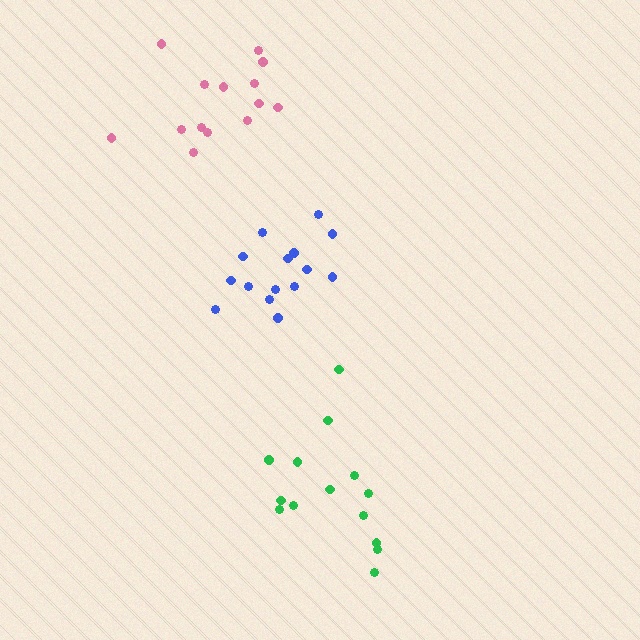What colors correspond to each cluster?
The clusters are colored: pink, blue, green.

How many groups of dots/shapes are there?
There are 3 groups.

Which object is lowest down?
The green cluster is bottommost.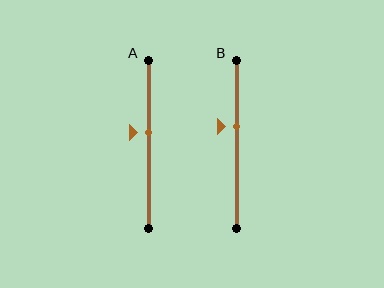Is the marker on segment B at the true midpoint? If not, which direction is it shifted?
No, the marker on segment B is shifted upward by about 11% of the segment length.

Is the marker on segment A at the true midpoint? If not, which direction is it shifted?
No, the marker on segment A is shifted upward by about 7% of the segment length.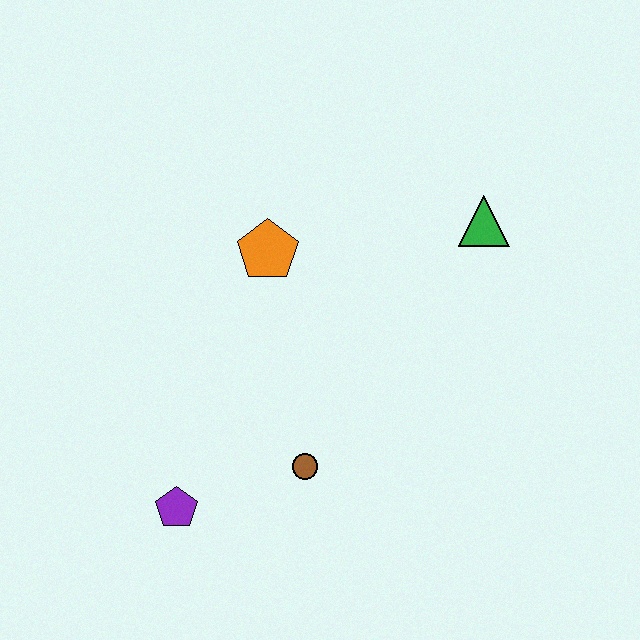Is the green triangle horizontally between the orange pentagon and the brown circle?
No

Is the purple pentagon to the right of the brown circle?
No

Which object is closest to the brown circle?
The purple pentagon is closest to the brown circle.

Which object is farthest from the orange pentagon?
The purple pentagon is farthest from the orange pentagon.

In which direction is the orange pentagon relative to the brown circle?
The orange pentagon is above the brown circle.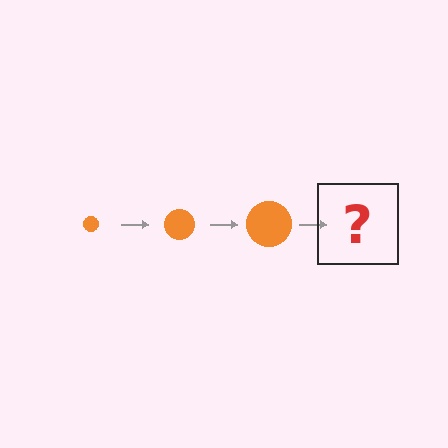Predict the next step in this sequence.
The next step is an orange circle, larger than the previous one.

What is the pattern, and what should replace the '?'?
The pattern is that the circle gets progressively larger each step. The '?' should be an orange circle, larger than the previous one.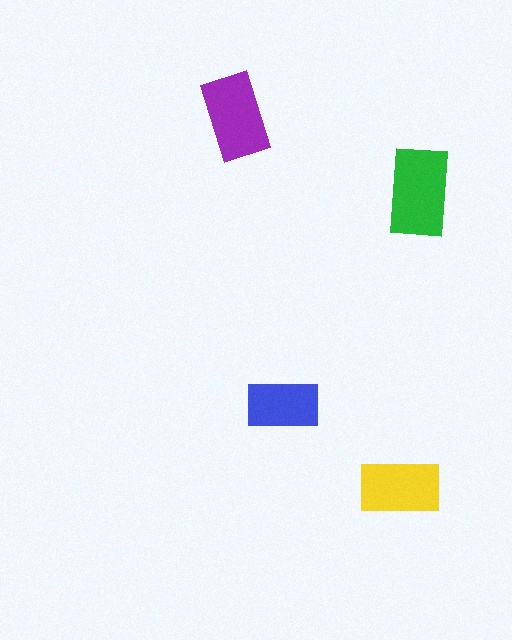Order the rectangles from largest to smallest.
the green one, the purple one, the yellow one, the blue one.